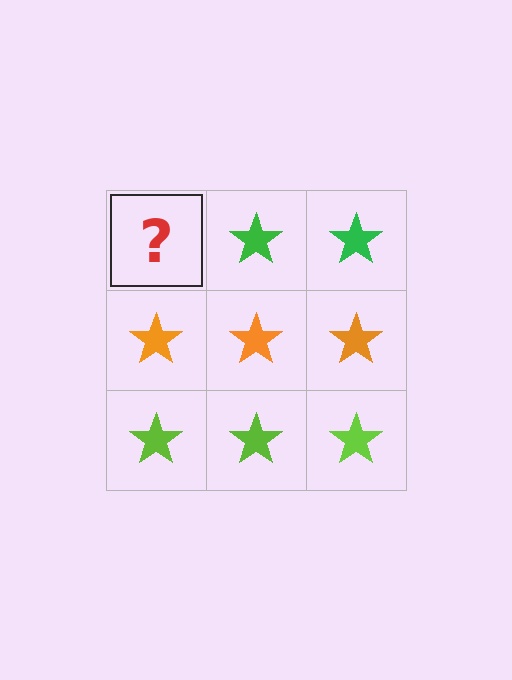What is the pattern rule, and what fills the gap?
The rule is that each row has a consistent color. The gap should be filled with a green star.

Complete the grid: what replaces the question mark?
The question mark should be replaced with a green star.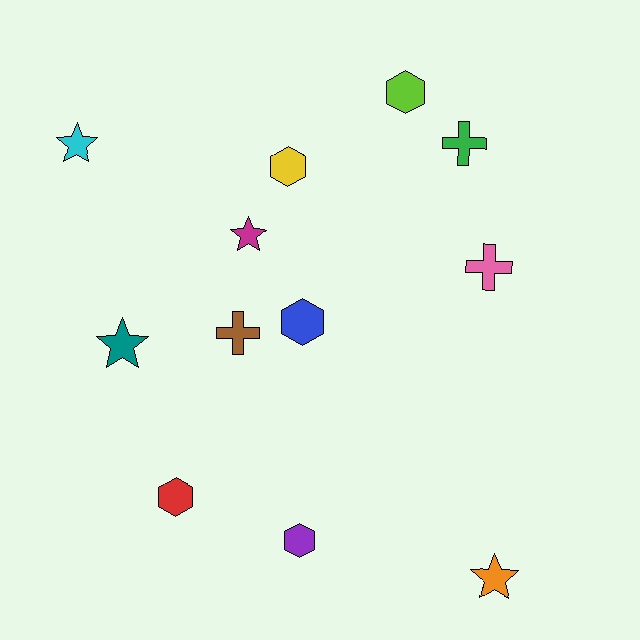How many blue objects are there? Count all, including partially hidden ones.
There is 1 blue object.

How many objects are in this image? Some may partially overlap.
There are 12 objects.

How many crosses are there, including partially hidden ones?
There are 3 crosses.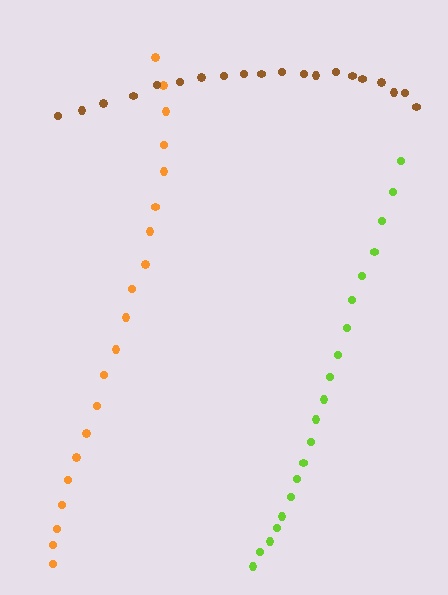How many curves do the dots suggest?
There are 3 distinct paths.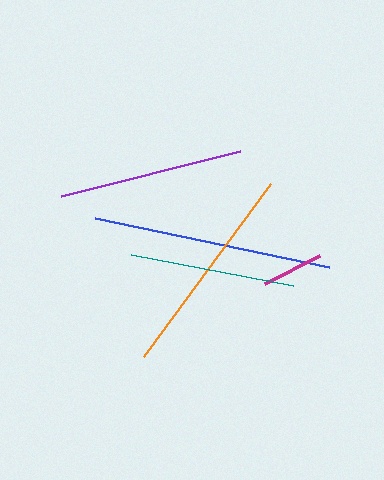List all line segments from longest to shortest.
From longest to shortest: blue, orange, purple, teal, magenta.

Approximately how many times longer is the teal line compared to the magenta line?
The teal line is approximately 2.7 times the length of the magenta line.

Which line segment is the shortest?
The magenta line is the shortest at approximately 62 pixels.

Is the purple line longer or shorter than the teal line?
The purple line is longer than the teal line.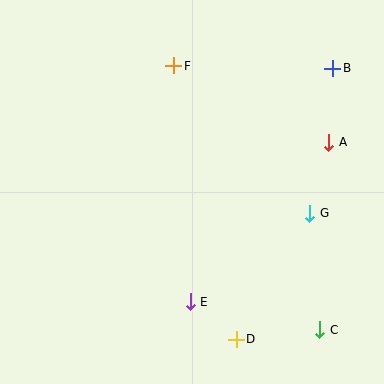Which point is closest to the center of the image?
Point E at (190, 302) is closest to the center.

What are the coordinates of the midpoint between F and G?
The midpoint between F and G is at (242, 140).